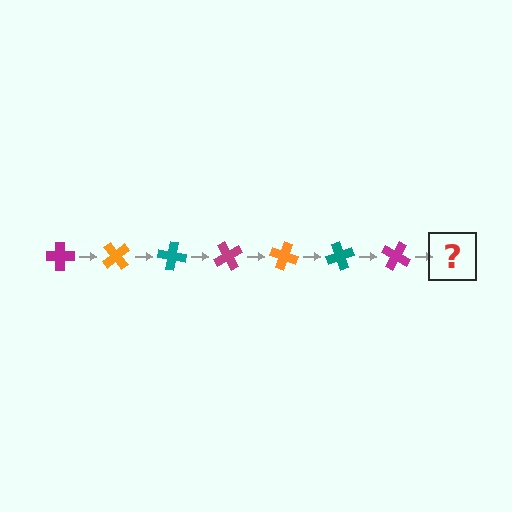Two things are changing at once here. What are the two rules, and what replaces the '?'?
The two rules are that it rotates 50 degrees each step and the color cycles through magenta, orange, and teal. The '?' should be an orange cross, rotated 350 degrees from the start.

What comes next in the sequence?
The next element should be an orange cross, rotated 350 degrees from the start.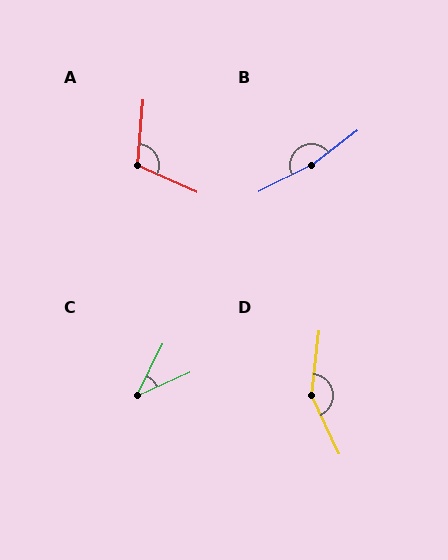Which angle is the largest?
B, at approximately 170 degrees.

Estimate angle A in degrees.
Approximately 109 degrees.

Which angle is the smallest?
C, at approximately 39 degrees.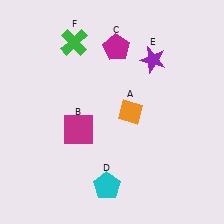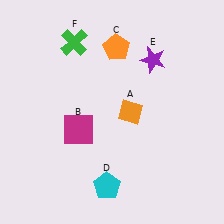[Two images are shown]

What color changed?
The pentagon (C) changed from magenta in Image 1 to orange in Image 2.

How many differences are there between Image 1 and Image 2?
There is 1 difference between the two images.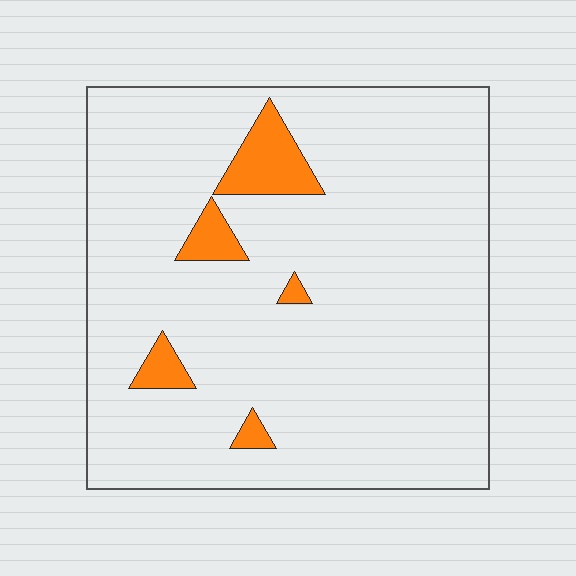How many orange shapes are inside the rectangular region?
5.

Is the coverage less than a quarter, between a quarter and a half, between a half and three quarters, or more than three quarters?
Less than a quarter.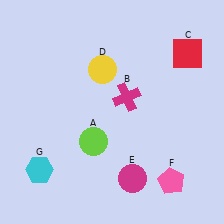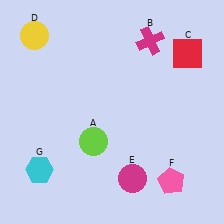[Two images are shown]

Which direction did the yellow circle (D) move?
The yellow circle (D) moved left.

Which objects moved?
The objects that moved are: the magenta cross (B), the yellow circle (D).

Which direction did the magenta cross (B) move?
The magenta cross (B) moved up.